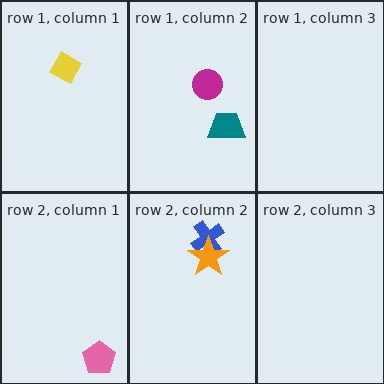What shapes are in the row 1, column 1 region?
The yellow diamond.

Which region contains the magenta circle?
The row 1, column 2 region.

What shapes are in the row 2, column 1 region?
The pink pentagon.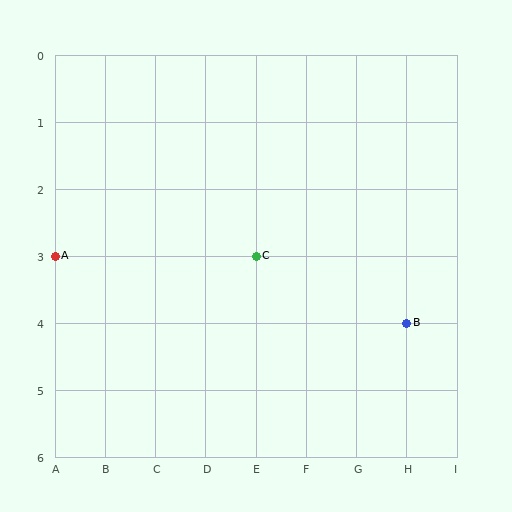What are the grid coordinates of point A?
Point A is at grid coordinates (A, 3).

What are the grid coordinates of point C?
Point C is at grid coordinates (E, 3).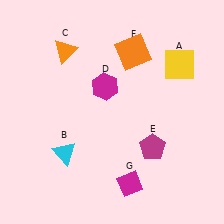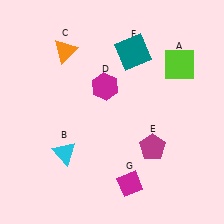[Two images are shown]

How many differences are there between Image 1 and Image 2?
There are 2 differences between the two images.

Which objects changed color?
A changed from yellow to lime. F changed from orange to teal.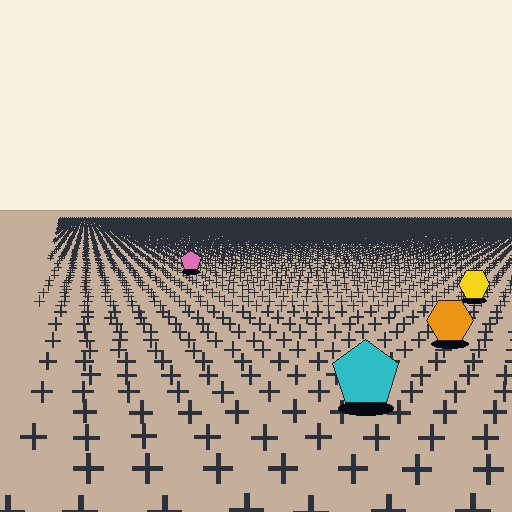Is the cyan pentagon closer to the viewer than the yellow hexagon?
Yes. The cyan pentagon is closer — you can tell from the texture gradient: the ground texture is coarser near it.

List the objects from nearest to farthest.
From nearest to farthest: the cyan pentagon, the orange hexagon, the yellow hexagon, the pink pentagon.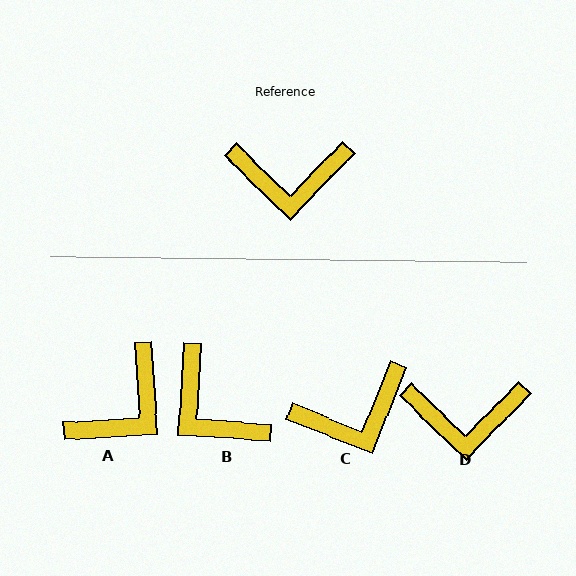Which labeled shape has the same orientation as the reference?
D.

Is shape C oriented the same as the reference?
No, it is off by about 22 degrees.